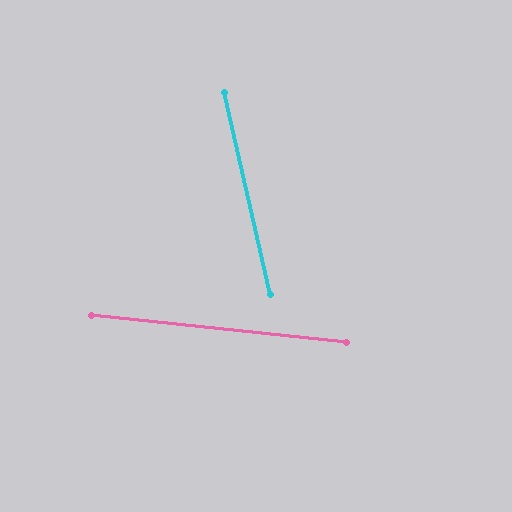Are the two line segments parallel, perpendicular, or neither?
Neither parallel nor perpendicular — they differ by about 71°.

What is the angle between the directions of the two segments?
Approximately 71 degrees.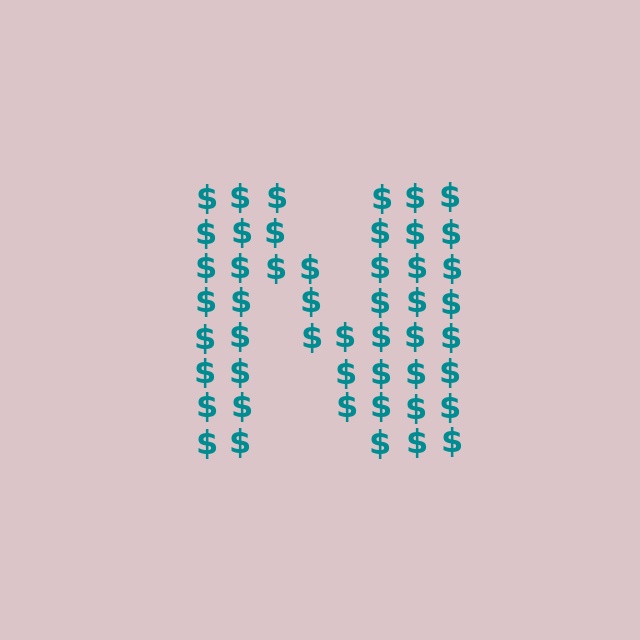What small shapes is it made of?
It is made of small dollar signs.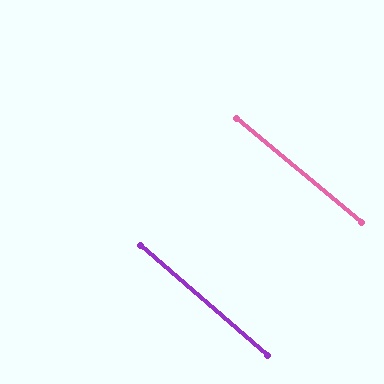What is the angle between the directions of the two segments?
Approximately 1 degree.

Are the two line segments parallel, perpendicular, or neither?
Parallel — their directions differ by only 1.1°.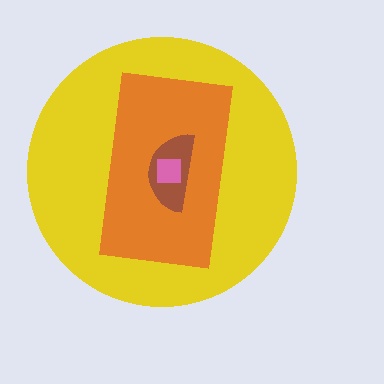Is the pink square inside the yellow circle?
Yes.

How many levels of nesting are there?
4.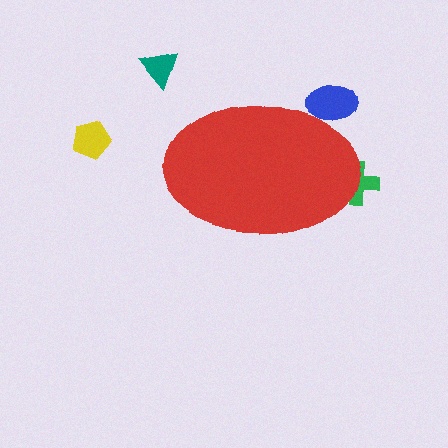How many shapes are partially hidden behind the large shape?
2 shapes are partially hidden.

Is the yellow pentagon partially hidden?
No, the yellow pentagon is fully visible.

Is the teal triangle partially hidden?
No, the teal triangle is fully visible.